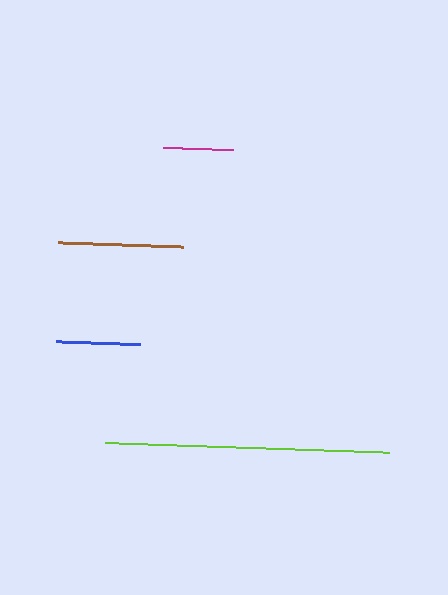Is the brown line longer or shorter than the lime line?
The lime line is longer than the brown line.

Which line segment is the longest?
The lime line is the longest at approximately 284 pixels.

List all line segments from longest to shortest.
From longest to shortest: lime, brown, blue, magenta.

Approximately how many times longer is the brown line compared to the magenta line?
The brown line is approximately 1.8 times the length of the magenta line.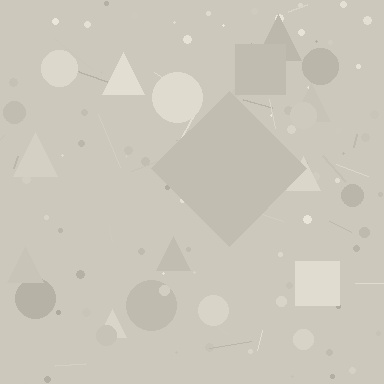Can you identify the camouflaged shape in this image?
The camouflaged shape is a diamond.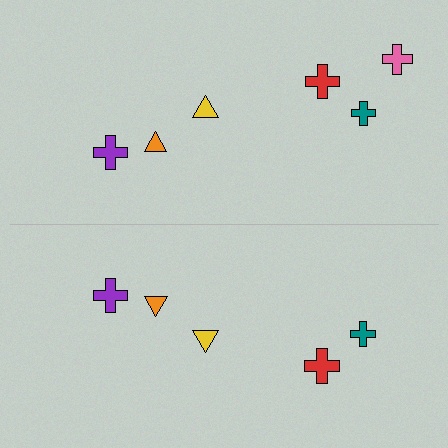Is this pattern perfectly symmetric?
No, the pattern is not perfectly symmetric. A pink cross is missing from the bottom side.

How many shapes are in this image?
There are 11 shapes in this image.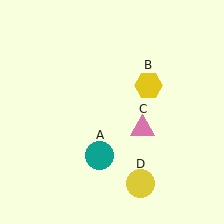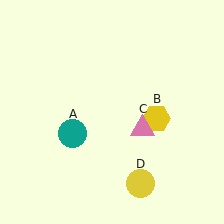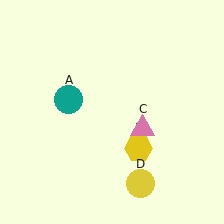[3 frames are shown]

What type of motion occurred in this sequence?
The teal circle (object A), yellow hexagon (object B) rotated clockwise around the center of the scene.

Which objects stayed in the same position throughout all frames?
Pink triangle (object C) and yellow circle (object D) remained stationary.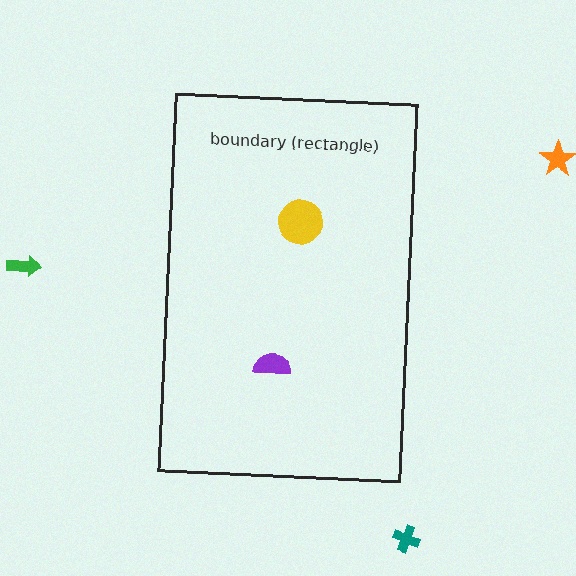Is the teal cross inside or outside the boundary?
Outside.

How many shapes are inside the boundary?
2 inside, 3 outside.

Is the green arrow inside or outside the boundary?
Outside.